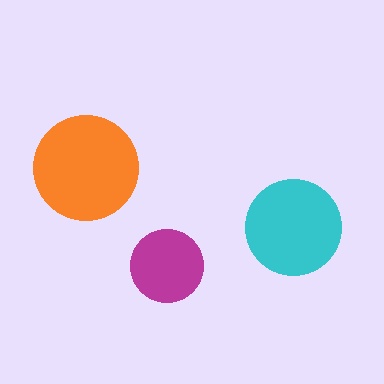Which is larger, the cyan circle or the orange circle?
The orange one.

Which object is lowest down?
The magenta circle is bottommost.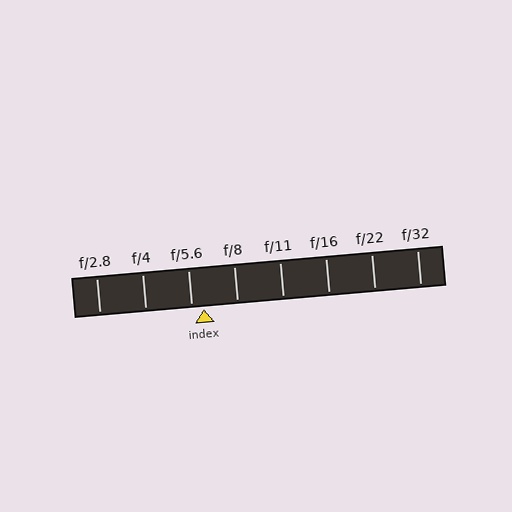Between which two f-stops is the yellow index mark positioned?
The index mark is between f/5.6 and f/8.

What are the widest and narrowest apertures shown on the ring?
The widest aperture shown is f/2.8 and the narrowest is f/32.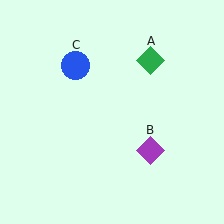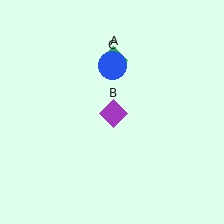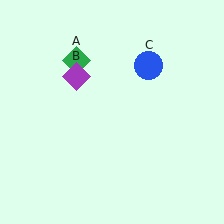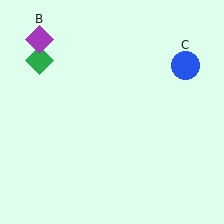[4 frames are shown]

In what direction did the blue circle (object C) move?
The blue circle (object C) moved right.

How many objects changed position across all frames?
3 objects changed position: green diamond (object A), purple diamond (object B), blue circle (object C).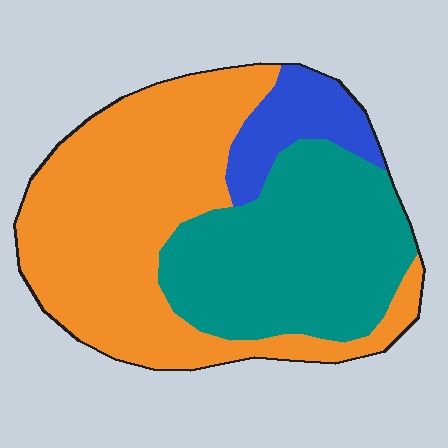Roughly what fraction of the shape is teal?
Teal takes up about three eighths (3/8) of the shape.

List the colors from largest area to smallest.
From largest to smallest: orange, teal, blue.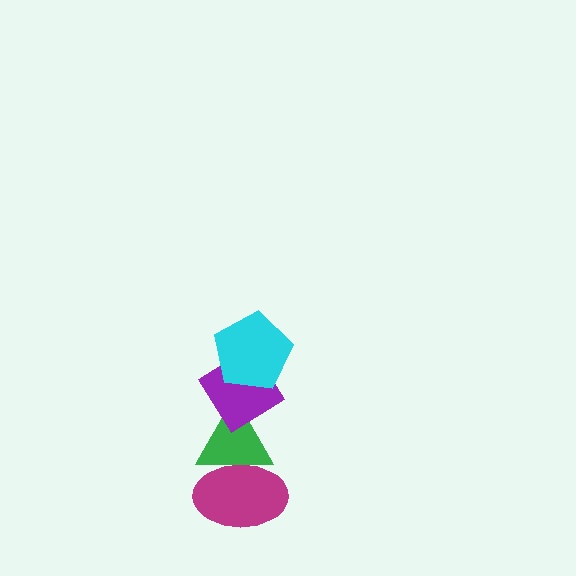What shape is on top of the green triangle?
The purple diamond is on top of the green triangle.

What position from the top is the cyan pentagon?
The cyan pentagon is 1st from the top.